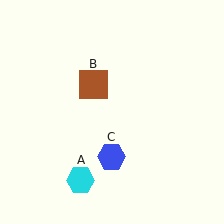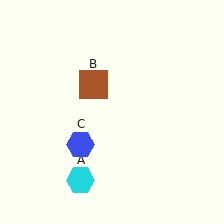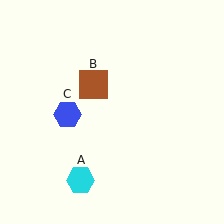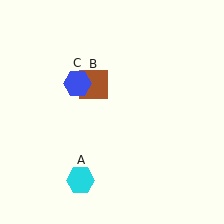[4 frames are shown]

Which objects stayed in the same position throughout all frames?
Cyan hexagon (object A) and brown square (object B) remained stationary.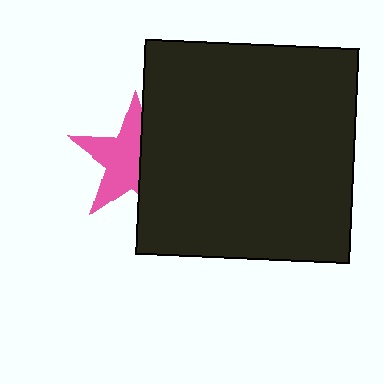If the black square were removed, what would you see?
You would see the complete pink star.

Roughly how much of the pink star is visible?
About half of it is visible (roughly 59%).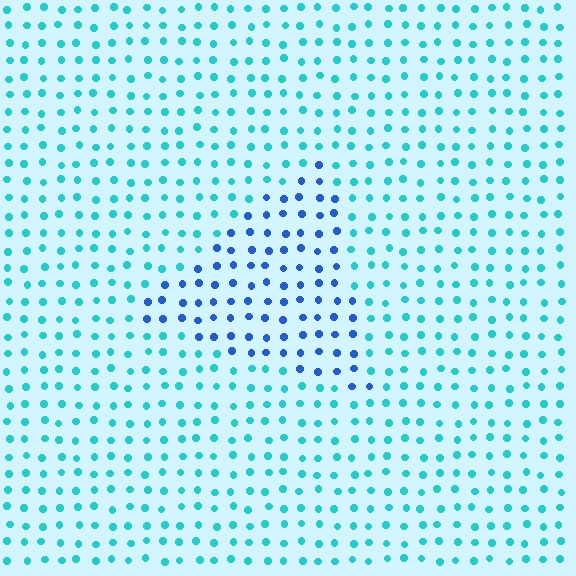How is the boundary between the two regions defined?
The boundary is defined purely by a slight shift in hue (about 41 degrees). Spacing, size, and orientation are identical on both sides.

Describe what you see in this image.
The image is filled with small cyan elements in a uniform arrangement. A triangle-shaped region is visible where the elements are tinted to a slightly different hue, forming a subtle color boundary.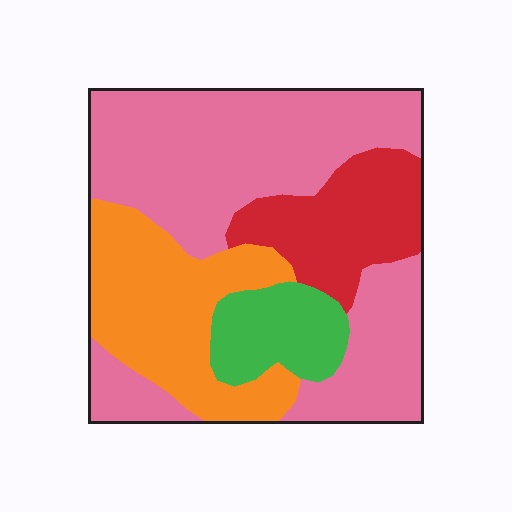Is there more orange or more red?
Orange.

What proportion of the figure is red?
Red takes up about one sixth (1/6) of the figure.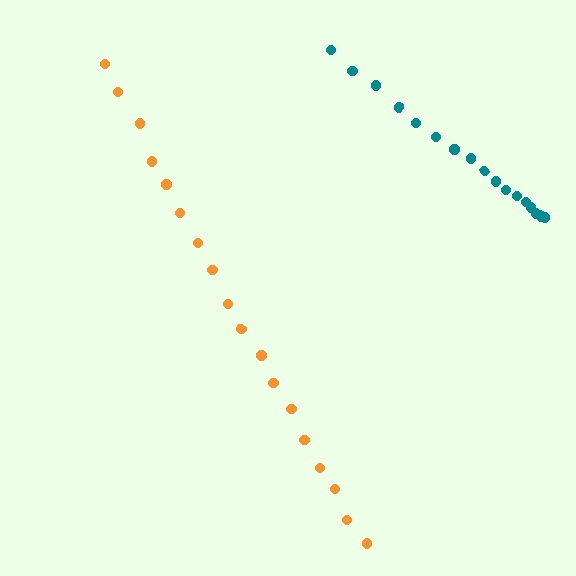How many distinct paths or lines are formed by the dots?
There are 2 distinct paths.